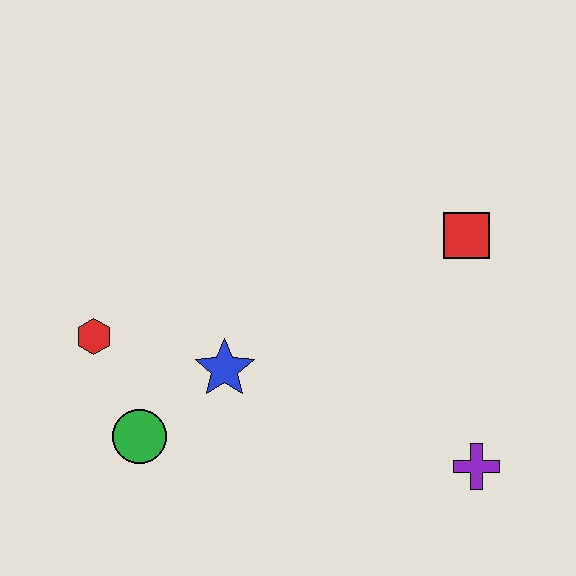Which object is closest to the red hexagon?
The green circle is closest to the red hexagon.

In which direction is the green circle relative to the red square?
The green circle is to the left of the red square.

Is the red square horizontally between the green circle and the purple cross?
Yes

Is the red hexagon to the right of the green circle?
No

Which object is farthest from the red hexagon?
The purple cross is farthest from the red hexagon.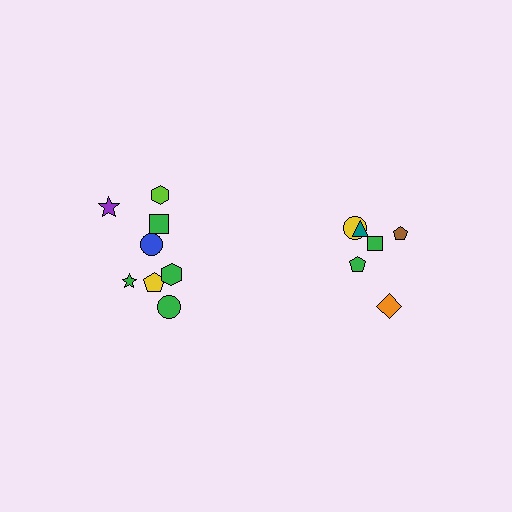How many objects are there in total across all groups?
There are 14 objects.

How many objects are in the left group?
There are 8 objects.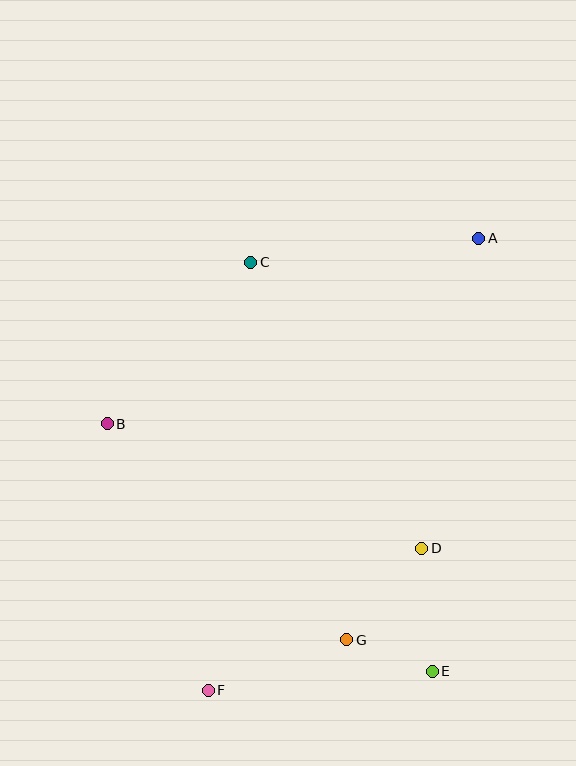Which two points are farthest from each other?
Points A and F are farthest from each other.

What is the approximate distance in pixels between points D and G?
The distance between D and G is approximately 118 pixels.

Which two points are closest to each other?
Points E and G are closest to each other.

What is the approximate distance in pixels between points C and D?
The distance between C and D is approximately 334 pixels.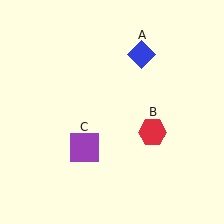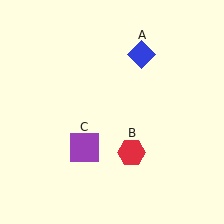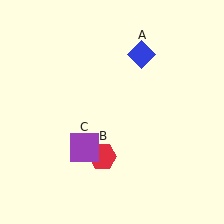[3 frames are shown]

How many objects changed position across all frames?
1 object changed position: red hexagon (object B).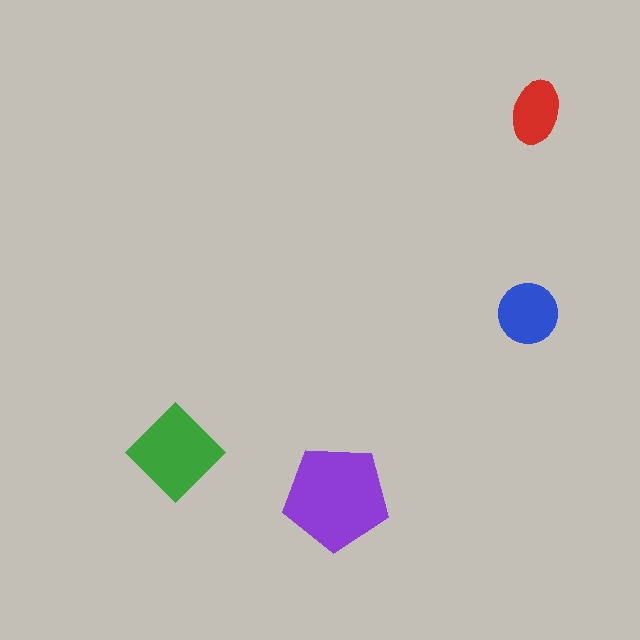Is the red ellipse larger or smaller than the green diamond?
Smaller.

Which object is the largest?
The purple pentagon.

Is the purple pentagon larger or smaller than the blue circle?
Larger.